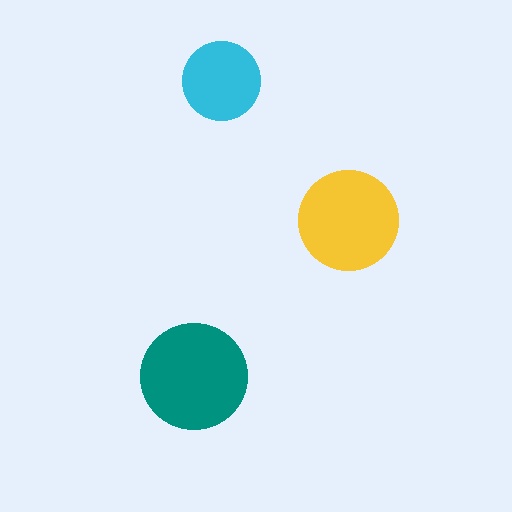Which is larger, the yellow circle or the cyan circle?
The yellow one.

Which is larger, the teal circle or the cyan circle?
The teal one.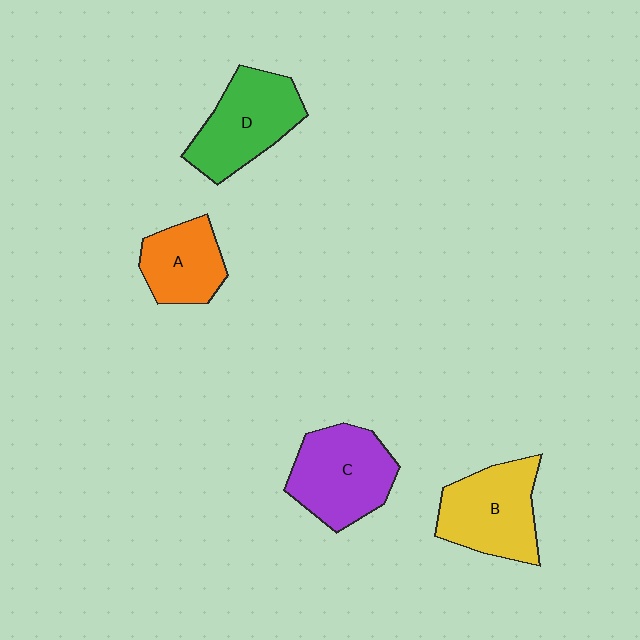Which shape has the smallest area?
Shape A (orange).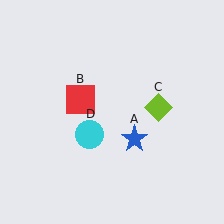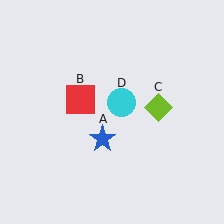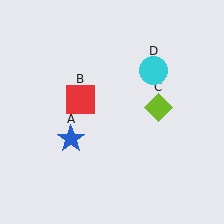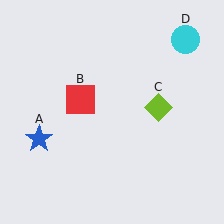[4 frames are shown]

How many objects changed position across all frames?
2 objects changed position: blue star (object A), cyan circle (object D).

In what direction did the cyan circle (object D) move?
The cyan circle (object D) moved up and to the right.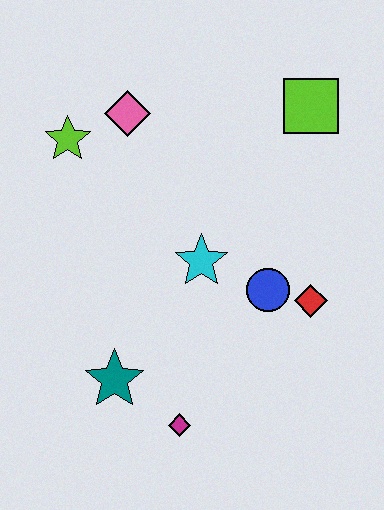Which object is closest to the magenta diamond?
The teal star is closest to the magenta diamond.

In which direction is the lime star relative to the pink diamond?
The lime star is to the left of the pink diamond.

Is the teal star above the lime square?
No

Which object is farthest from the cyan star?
The lime square is farthest from the cyan star.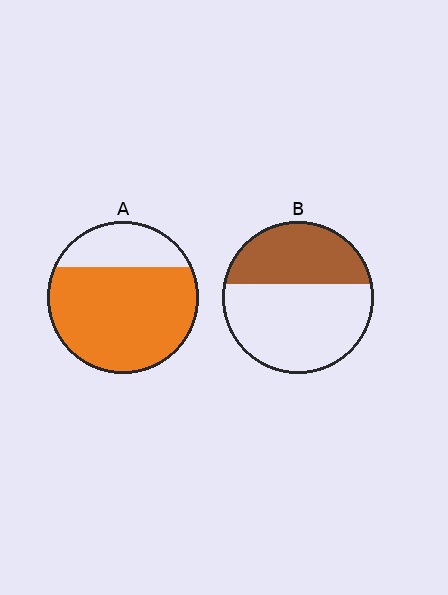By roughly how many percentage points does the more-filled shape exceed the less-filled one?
By roughly 35 percentage points (A over B).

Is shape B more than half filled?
No.